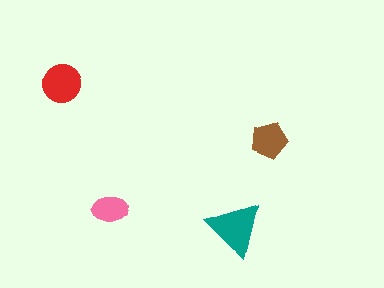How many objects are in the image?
There are 4 objects in the image.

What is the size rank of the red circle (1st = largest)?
2nd.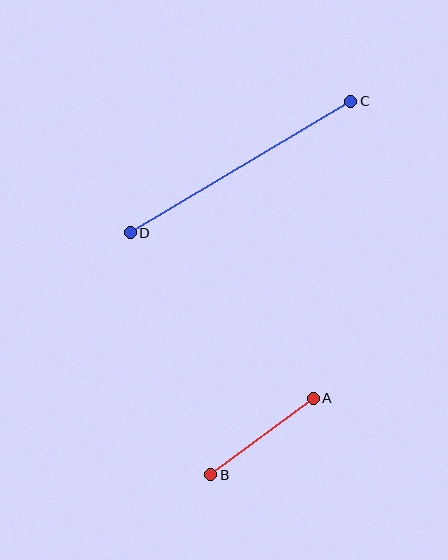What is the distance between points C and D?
The distance is approximately 257 pixels.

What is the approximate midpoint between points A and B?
The midpoint is at approximately (262, 437) pixels.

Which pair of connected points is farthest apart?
Points C and D are farthest apart.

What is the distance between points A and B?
The distance is approximately 128 pixels.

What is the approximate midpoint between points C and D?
The midpoint is at approximately (240, 167) pixels.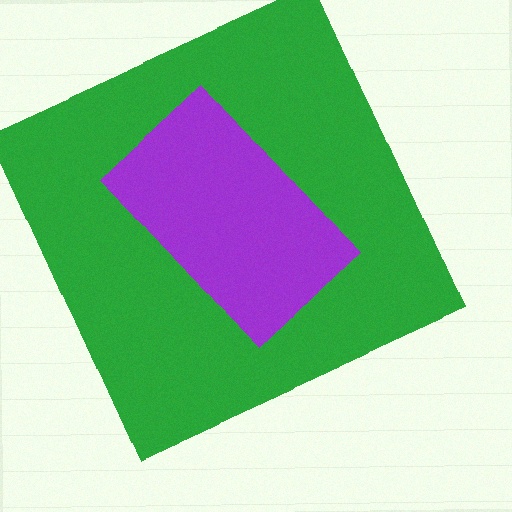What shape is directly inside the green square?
The purple rectangle.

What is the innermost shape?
The purple rectangle.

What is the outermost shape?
The green square.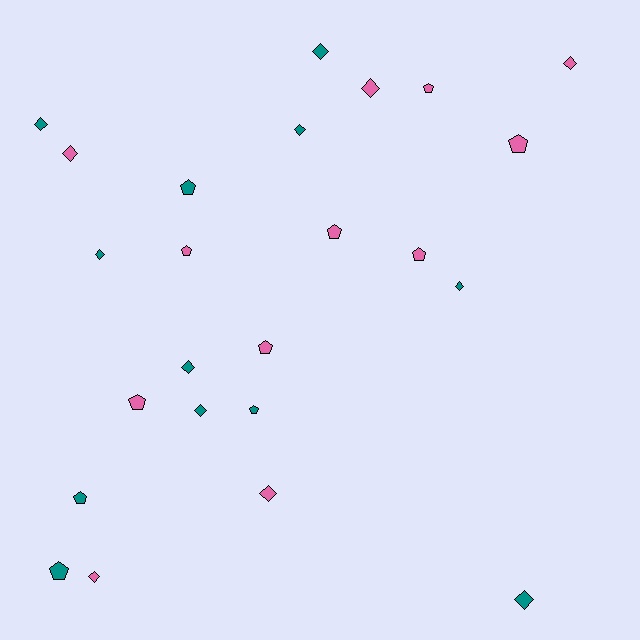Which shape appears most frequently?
Diamond, with 13 objects.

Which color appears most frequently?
Pink, with 12 objects.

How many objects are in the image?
There are 24 objects.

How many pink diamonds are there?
There are 5 pink diamonds.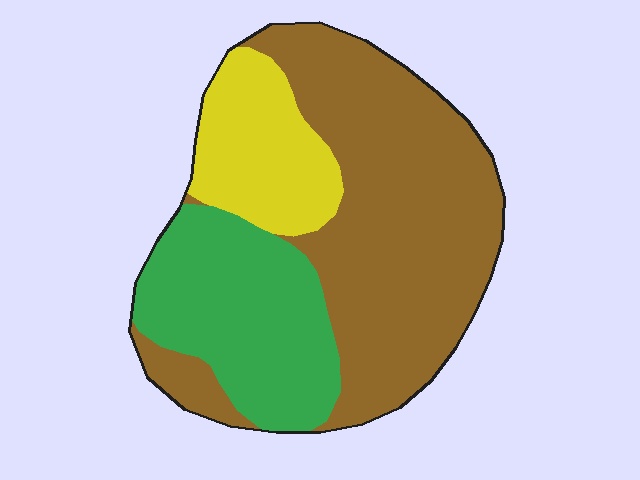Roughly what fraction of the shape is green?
Green covers 28% of the shape.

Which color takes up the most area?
Brown, at roughly 55%.